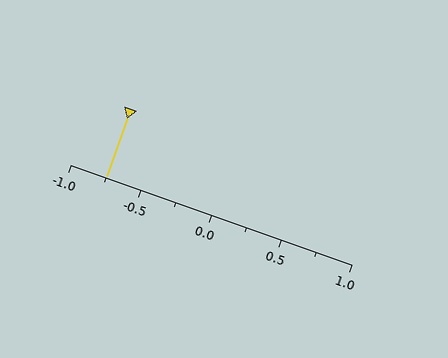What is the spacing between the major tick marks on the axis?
The major ticks are spaced 0.5 apart.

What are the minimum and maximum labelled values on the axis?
The axis runs from -1.0 to 1.0.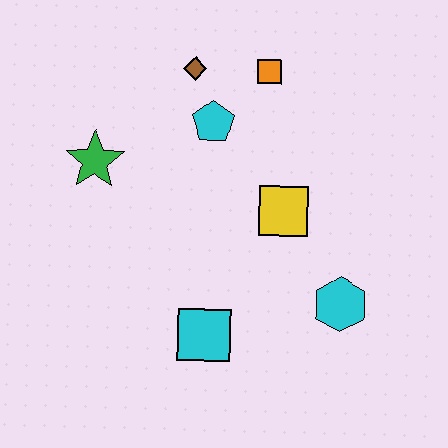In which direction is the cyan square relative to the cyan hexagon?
The cyan square is to the left of the cyan hexagon.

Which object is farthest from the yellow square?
The green star is farthest from the yellow square.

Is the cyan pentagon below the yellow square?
No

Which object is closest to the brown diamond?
The cyan pentagon is closest to the brown diamond.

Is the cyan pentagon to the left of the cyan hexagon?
Yes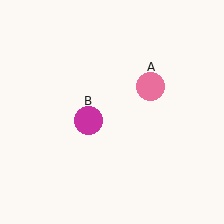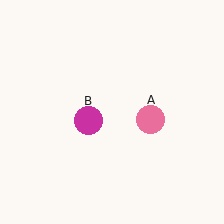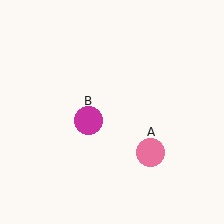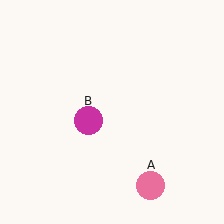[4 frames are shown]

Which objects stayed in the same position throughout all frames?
Magenta circle (object B) remained stationary.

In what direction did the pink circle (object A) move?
The pink circle (object A) moved down.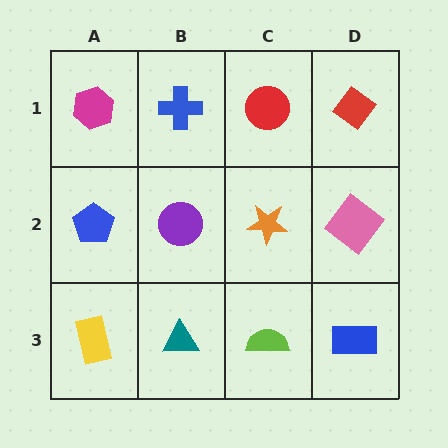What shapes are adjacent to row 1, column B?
A purple circle (row 2, column B), a magenta hexagon (row 1, column A), a red circle (row 1, column C).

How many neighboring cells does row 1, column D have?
2.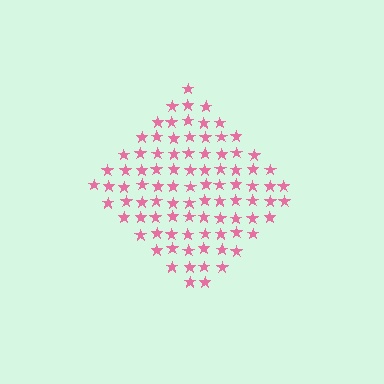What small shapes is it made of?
It is made of small stars.